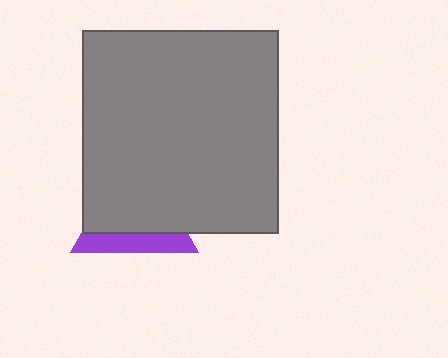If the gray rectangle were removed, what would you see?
You would see the complete purple triangle.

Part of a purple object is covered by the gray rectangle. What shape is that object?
It is a triangle.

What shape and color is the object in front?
The object in front is a gray rectangle.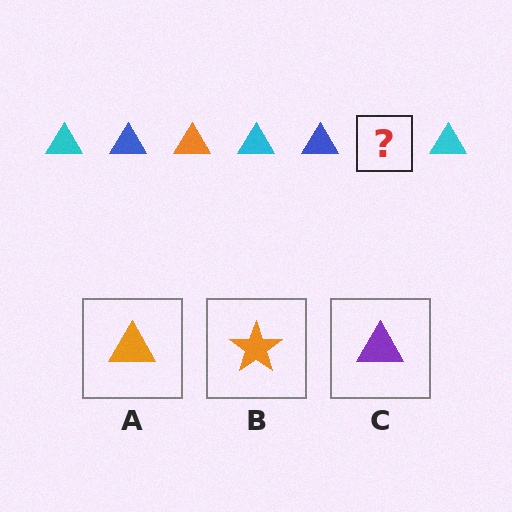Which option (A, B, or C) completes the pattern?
A.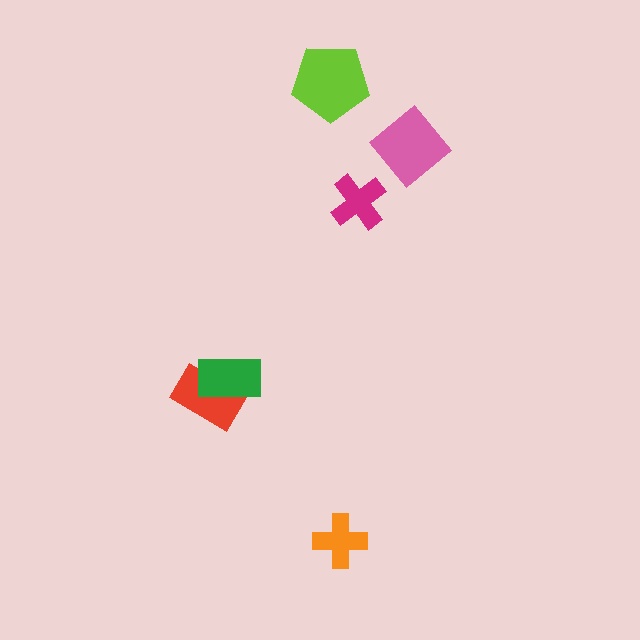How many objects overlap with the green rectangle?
1 object overlaps with the green rectangle.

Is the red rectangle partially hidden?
Yes, it is partially covered by another shape.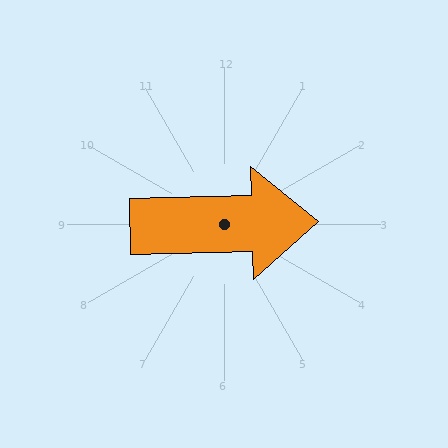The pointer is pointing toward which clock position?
Roughly 3 o'clock.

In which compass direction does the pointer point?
East.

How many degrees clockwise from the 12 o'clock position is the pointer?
Approximately 89 degrees.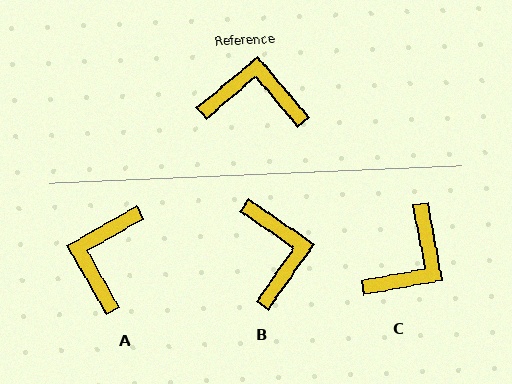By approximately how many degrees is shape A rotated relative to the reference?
Approximately 80 degrees counter-clockwise.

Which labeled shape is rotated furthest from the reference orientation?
C, about 119 degrees away.